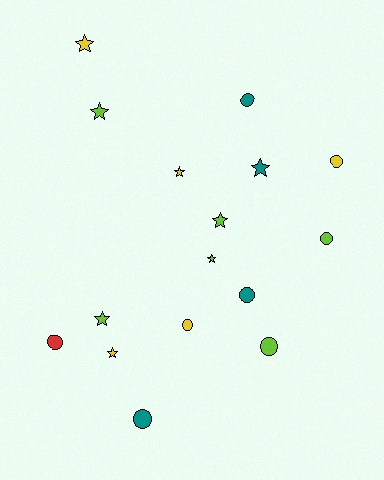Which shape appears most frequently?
Circle, with 8 objects.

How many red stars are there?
There are no red stars.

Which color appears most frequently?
Lime, with 6 objects.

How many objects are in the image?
There are 16 objects.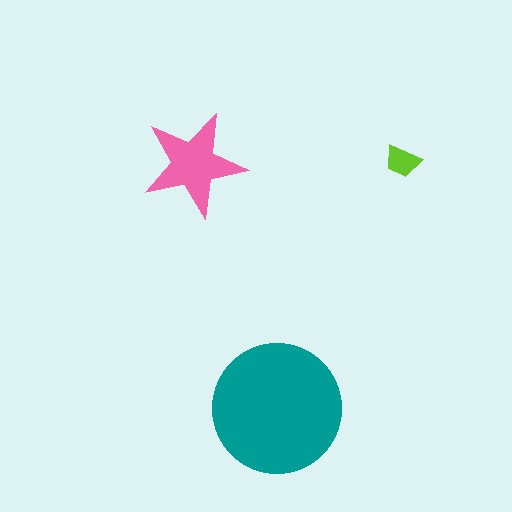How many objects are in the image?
There are 3 objects in the image.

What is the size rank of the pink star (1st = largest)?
2nd.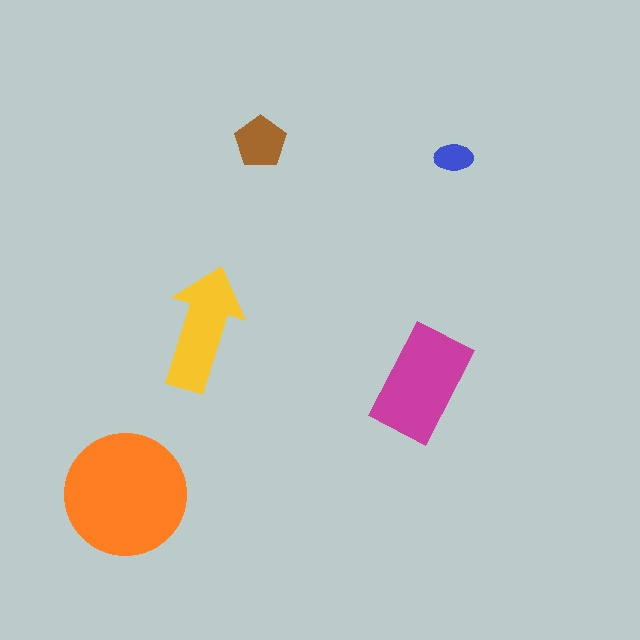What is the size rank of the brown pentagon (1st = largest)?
4th.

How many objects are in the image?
There are 5 objects in the image.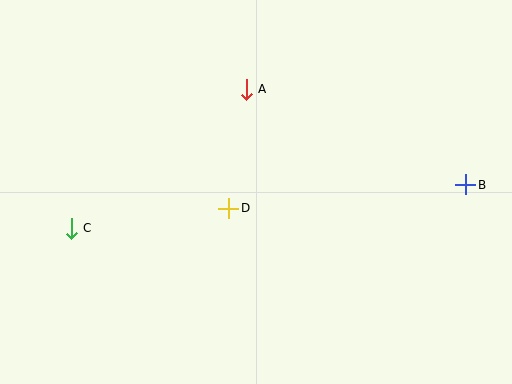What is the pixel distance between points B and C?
The distance between B and C is 397 pixels.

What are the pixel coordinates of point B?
Point B is at (466, 185).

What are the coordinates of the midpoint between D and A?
The midpoint between D and A is at (238, 149).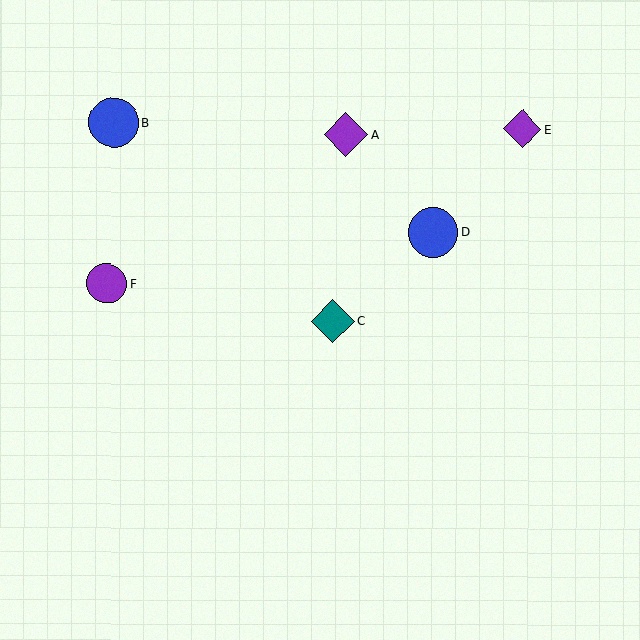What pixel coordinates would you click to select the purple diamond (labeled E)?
Click at (522, 129) to select the purple diamond E.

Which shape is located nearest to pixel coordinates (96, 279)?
The purple circle (labeled F) at (107, 284) is nearest to that location.